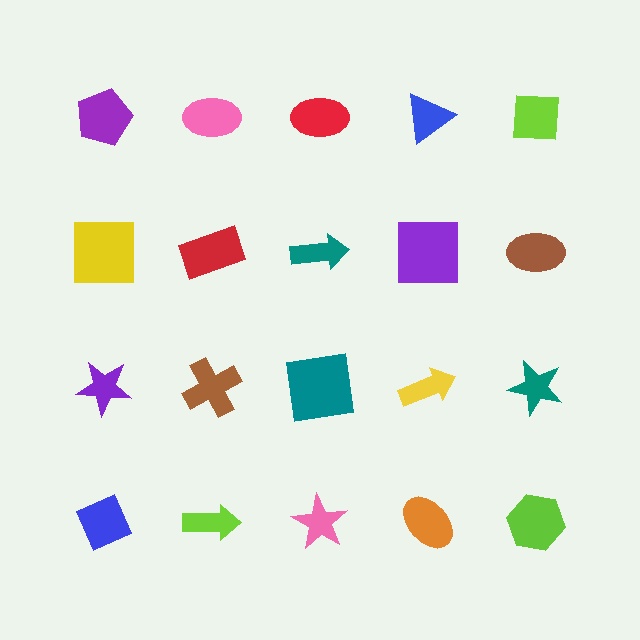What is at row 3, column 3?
A teal square.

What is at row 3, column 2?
A brown cross.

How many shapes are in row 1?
5 shapes.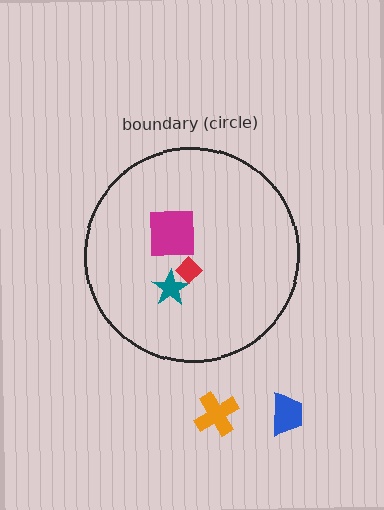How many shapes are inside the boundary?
3 inside, 2 outside.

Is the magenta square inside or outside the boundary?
Inside.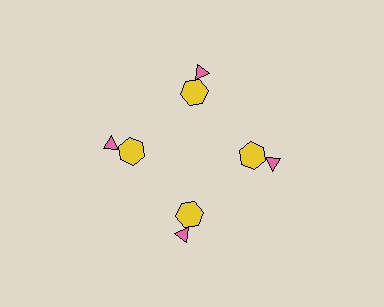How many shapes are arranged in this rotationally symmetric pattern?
There are 8 shapes, arranged in 4 groups of 2.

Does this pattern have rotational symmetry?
Yes, this pattern has 4-fold rotational symmetry. It looks the same after rotating 90 degrees around the center.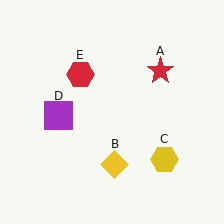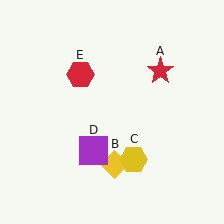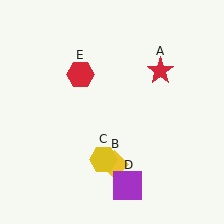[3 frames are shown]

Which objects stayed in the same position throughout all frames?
Red star (object A) and yellow diamond (object B) and red hexagon (object E) remained stationary.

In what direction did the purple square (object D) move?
The purple square (object D) moved down and to the right.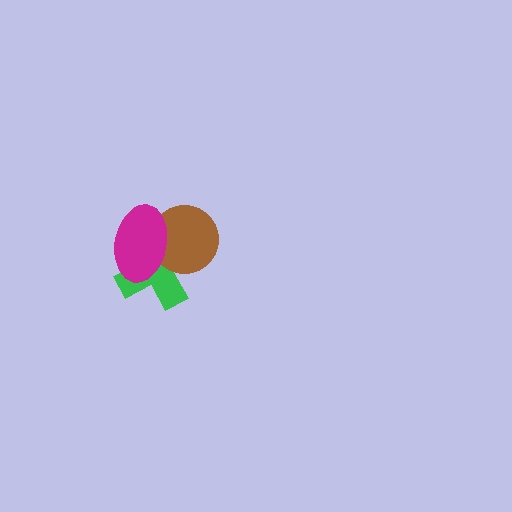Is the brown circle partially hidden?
Yes, it is partially covered by another shape.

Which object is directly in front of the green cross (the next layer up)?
The brown circle is directly in front of the green cross.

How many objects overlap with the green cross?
2 objects overlap with the green cross.